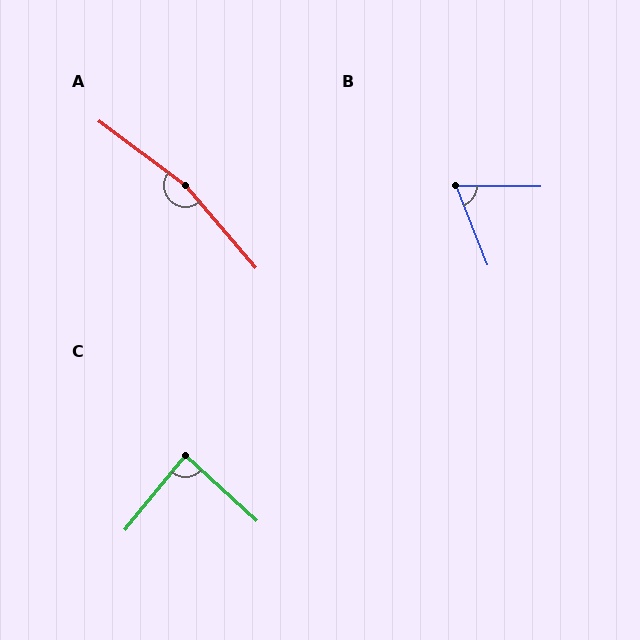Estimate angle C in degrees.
Approximately 87 degrees.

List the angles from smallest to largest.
B (68°), C (87°), A (167°).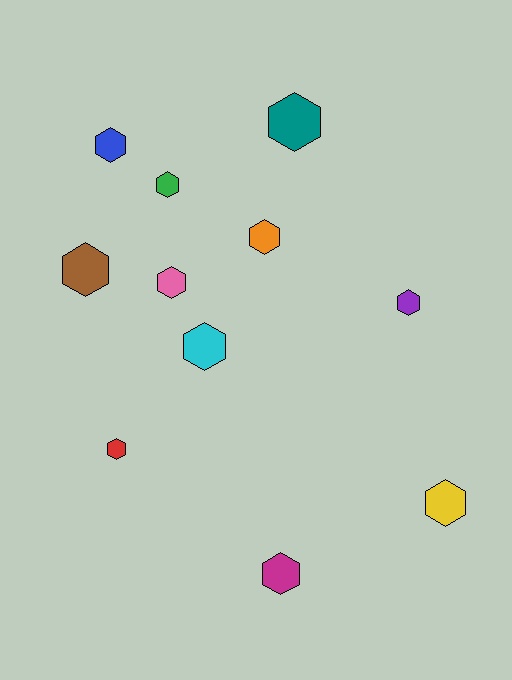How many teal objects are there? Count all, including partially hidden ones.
There is 1 teal object.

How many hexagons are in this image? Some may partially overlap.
There are 11 hexagons.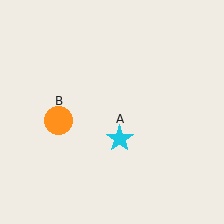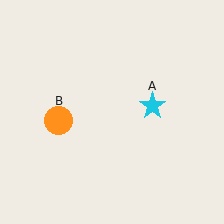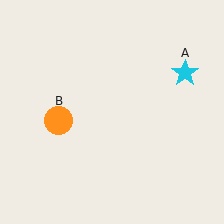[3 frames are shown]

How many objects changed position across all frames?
1 object changed position: cyan star (object A).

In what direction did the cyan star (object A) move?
The cyan star (object A) moved up and to the right.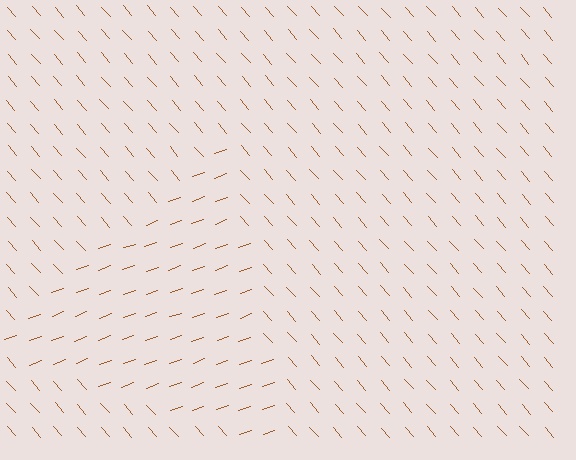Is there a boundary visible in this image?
Yes, there is a texture boundary formed by a change in line orientation.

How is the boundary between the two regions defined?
The boundary is defined purely by a change in line orientation (approximately 68 degrees difference). All lines are the same color and thickness.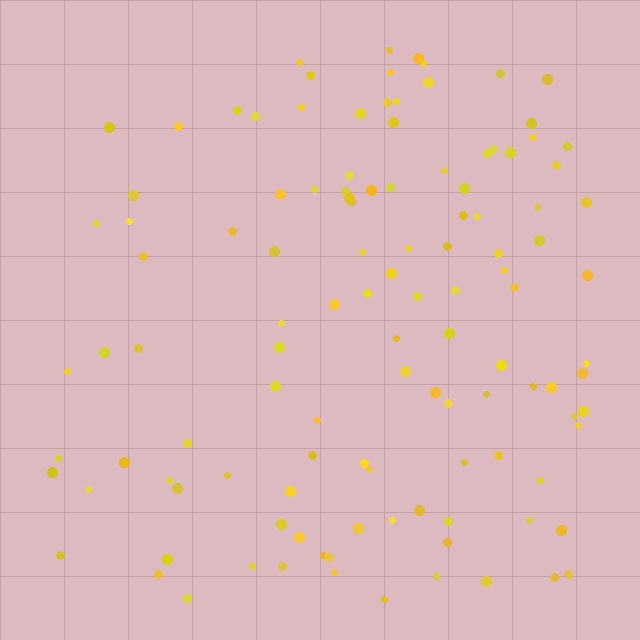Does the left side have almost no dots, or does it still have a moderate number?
Still a moderate number, just noticeably fewer than the right.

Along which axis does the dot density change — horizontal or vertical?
Horizontal.